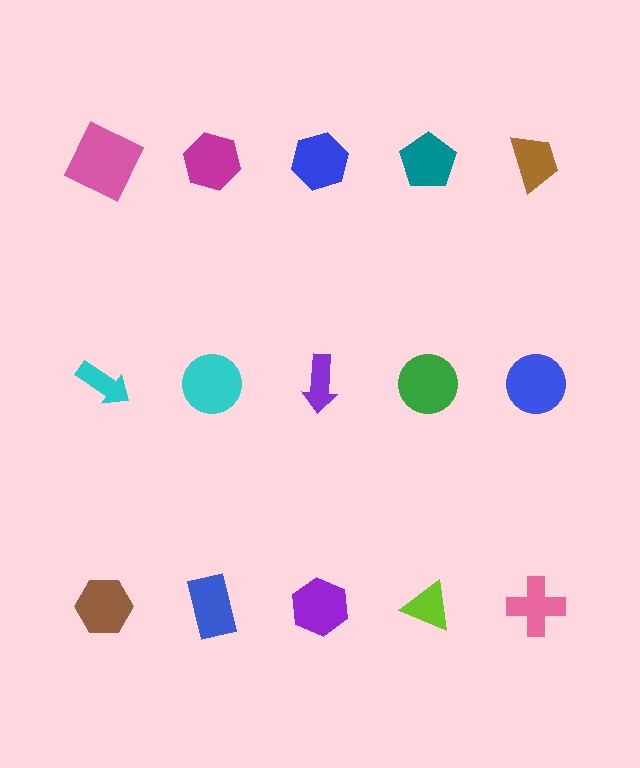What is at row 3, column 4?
A lime triangle.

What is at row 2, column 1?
A cyan arrow.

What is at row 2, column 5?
A blue circle.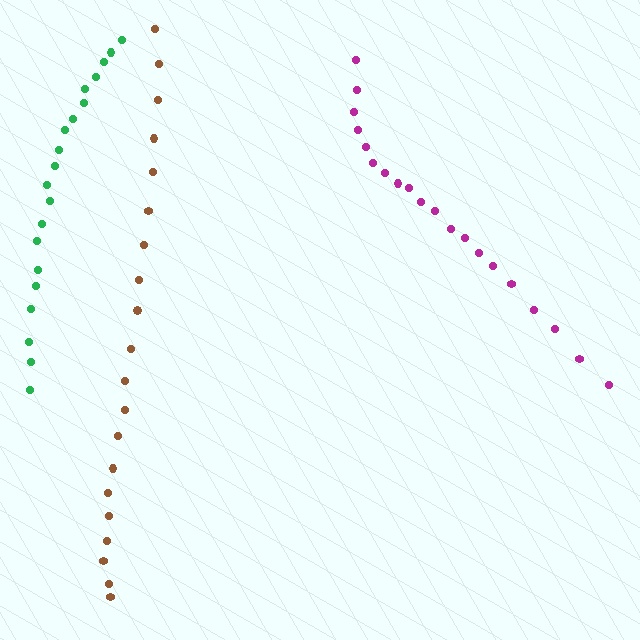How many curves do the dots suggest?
There are 3 distinct paths.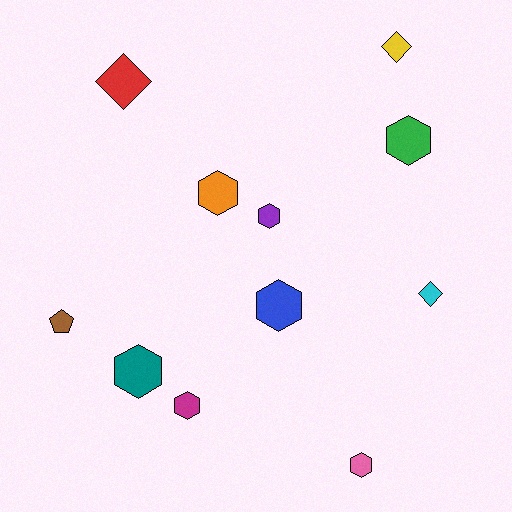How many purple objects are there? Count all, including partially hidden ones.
There is 1 purple object.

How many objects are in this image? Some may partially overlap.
There are 11 objects.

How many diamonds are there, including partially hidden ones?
There are 3 diamonds.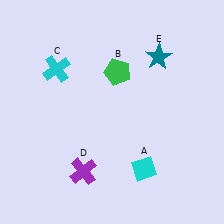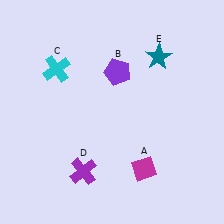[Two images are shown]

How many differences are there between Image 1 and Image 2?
There are 2 differences between the two images.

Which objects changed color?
A changed from cyan to magenta. B changed from green to purple.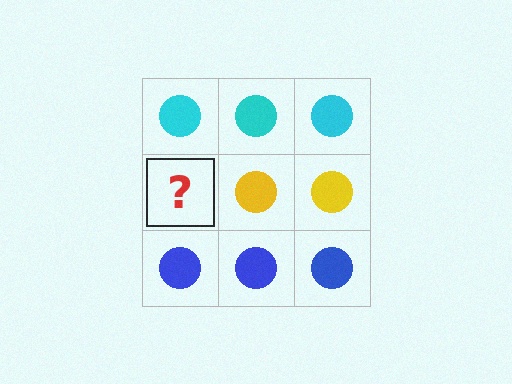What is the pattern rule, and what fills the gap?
The rule is that each row has a consistent color. The gap should be filled with a yellow circle.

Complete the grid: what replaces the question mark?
The question mark should be replaced with a yellow circle.